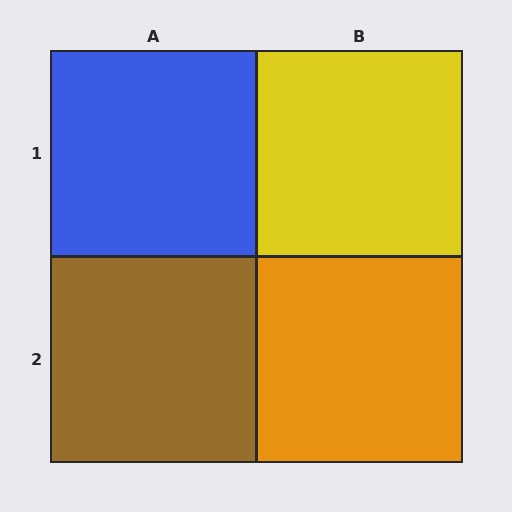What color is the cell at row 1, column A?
Blue.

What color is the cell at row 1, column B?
Yellow.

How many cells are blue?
1 cell is blue.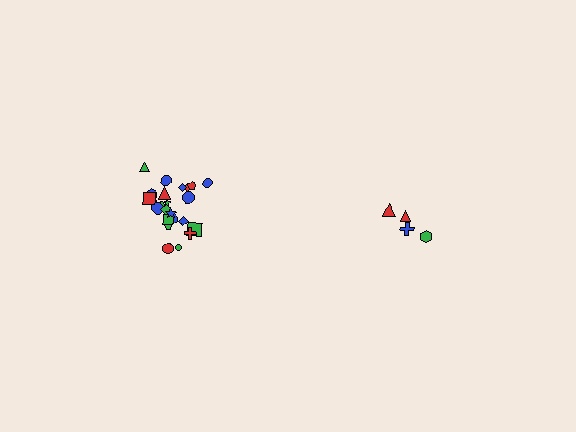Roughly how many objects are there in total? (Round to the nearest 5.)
Roughly 30 objects in total.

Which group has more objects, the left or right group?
The left group.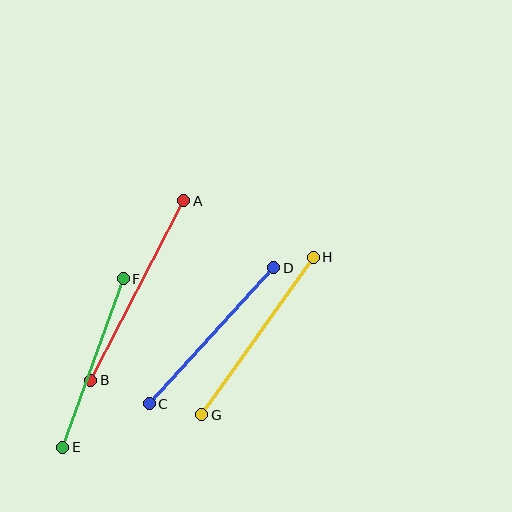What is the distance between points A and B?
The distance is approximately 202 pixels.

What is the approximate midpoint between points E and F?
The midpoint is at approximately (93, 363) pixels.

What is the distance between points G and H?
The distance is approximately 193 pixels.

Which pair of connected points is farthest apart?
Points A and B are farthest apart.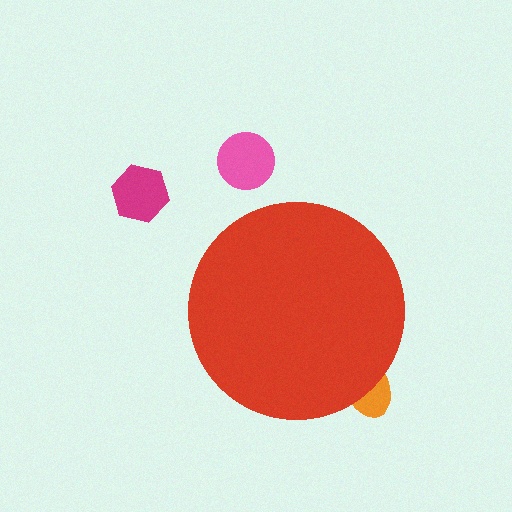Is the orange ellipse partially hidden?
Yes, the orange ellipse is partially hidden behind the red circle.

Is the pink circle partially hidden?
No, the pink circle is fully visible.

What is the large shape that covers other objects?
A red circle.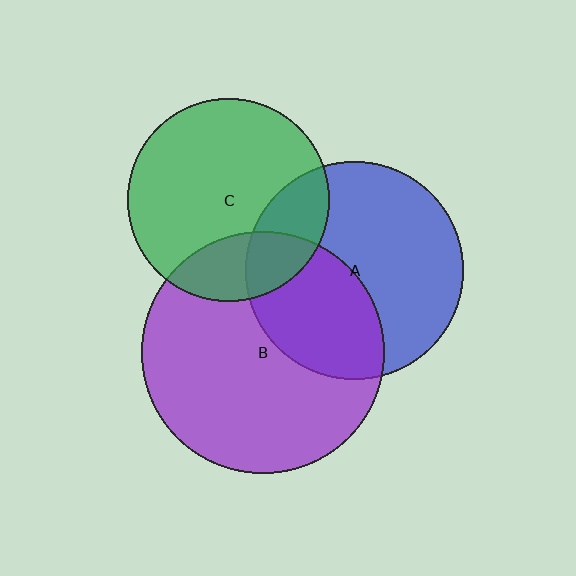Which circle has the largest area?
Circle B (purple).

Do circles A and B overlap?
Yes.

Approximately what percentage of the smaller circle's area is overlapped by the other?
Approximately 40%.